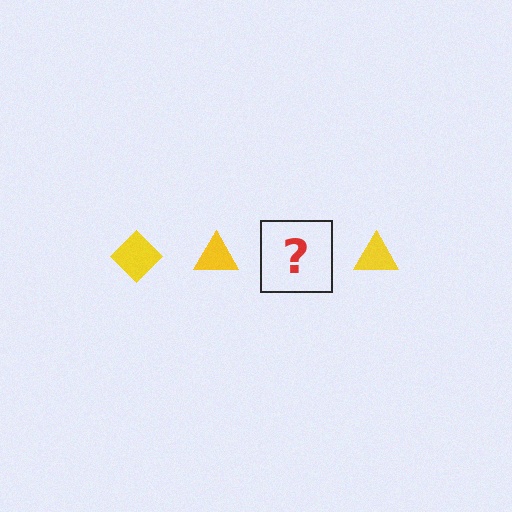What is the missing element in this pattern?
The missing element is a yellow diamond.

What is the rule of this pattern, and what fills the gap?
The rule is that the pattern cycles through diamond, triangle shapes in yellow. The gap should be filled with a yellow diamond.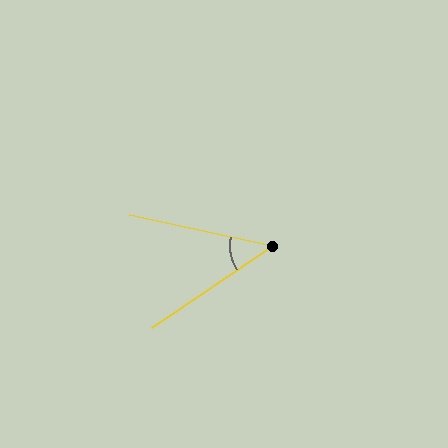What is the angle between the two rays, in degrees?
Approximately 46 degrees.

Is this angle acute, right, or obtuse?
It is acute.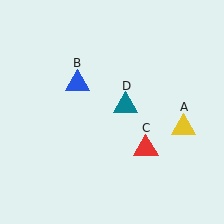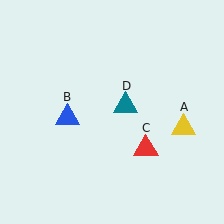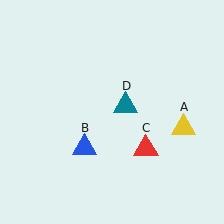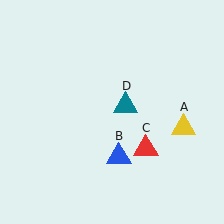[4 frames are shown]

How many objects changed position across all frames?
1 object changed position: blue triangle (object B).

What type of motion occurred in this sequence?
The blue triangle (object B) rotated counterclockwise around the center of the scene.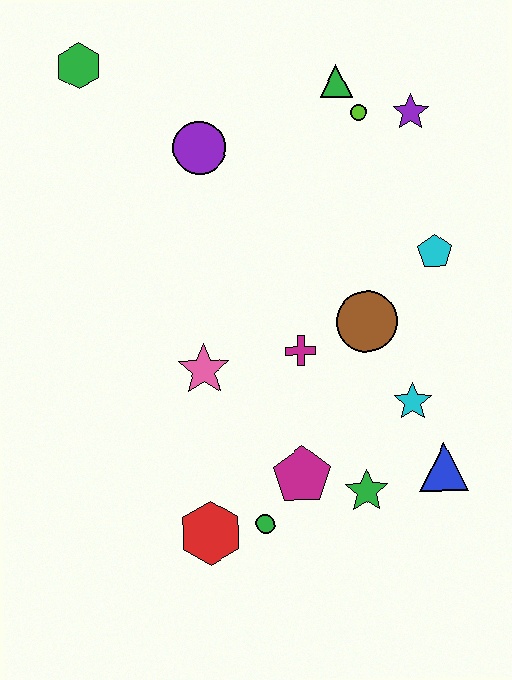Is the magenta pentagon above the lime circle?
No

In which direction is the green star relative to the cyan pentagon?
The green star is below the cyan pentagon.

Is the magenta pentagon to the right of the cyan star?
No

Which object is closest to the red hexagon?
The green circle is closest to the red hexagon.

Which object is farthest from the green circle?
The green hexagon is farthest from the green circle.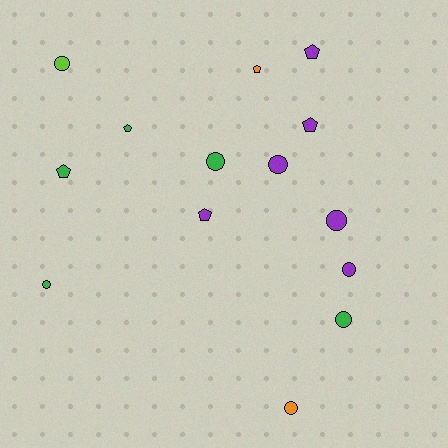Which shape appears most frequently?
Circle, with 8 objects.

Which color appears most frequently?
Purple, with 6 objects.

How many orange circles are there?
There is 1 orange circle.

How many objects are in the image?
There are 14 objects.